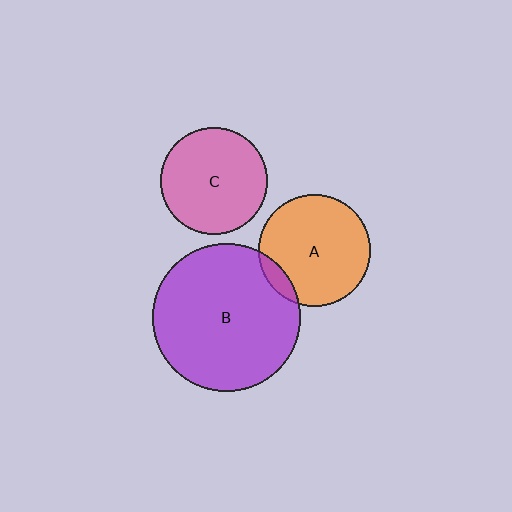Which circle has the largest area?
Circle B (purple).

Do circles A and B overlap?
Yes.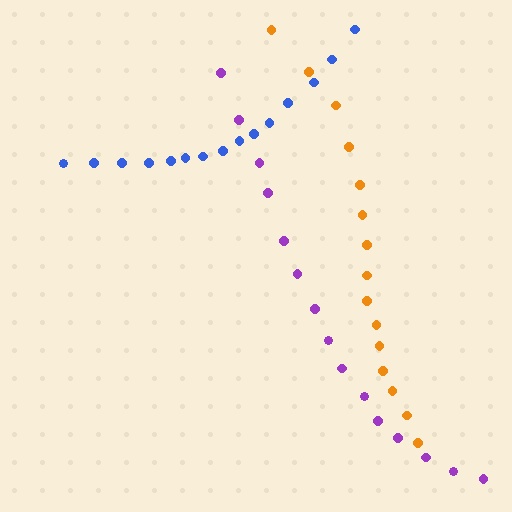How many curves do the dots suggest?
There are 3 distinct paths.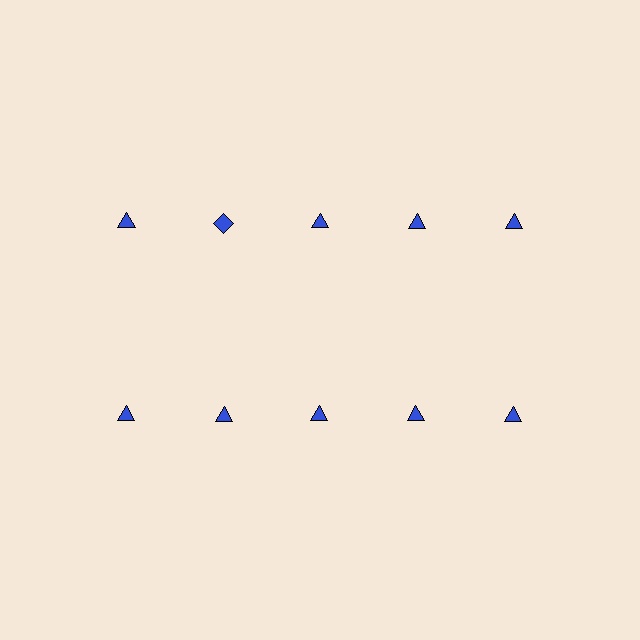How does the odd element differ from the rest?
It has a different shape: diamond instead of triangle.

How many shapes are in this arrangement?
There are 10 shapes arranged in a grid pattern.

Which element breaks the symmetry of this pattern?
The blue diamond in the top row, second from left column breaks the symmetry. All other shapes are blue triangles.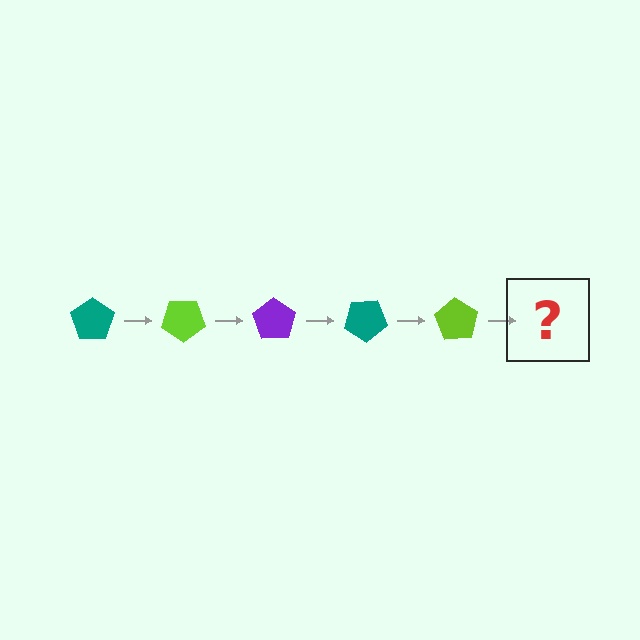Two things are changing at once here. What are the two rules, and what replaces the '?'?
The two rules are that it rotates 35 degrees each step and the color cycles through teal, lime, and purple. The '?' should be a purple pentagon, rotated 175 degrees from the start.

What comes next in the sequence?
The next element should be a purple pentagon, rotated 175 degrees from the start.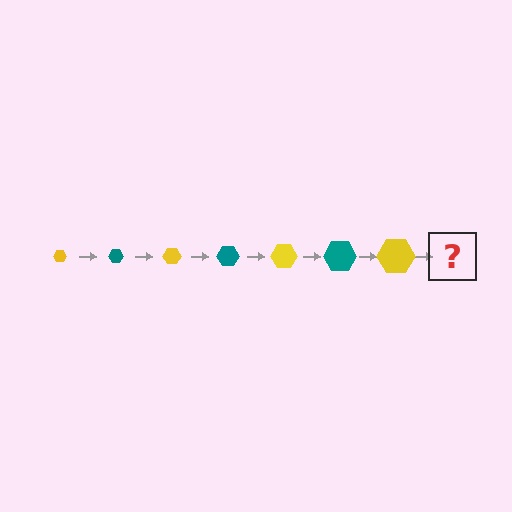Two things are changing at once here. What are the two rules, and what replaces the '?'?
The two rules are that the hexagon grows larger each step and the color cycles through yellow and teal. The '?' should be a teal hexagon, larger than the previous one.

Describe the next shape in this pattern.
It should be a teal hexagon, larger than the previous one.